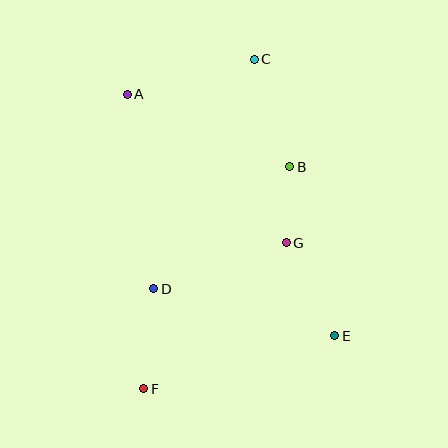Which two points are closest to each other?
Points B and G are closest to each other.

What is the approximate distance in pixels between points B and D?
The distance between B and D is approximately 183 pixels.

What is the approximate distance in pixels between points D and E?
The distance between D and E is approximately 187 pixels.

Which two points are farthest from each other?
Points C and F are farthest from each other.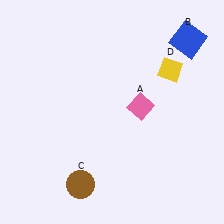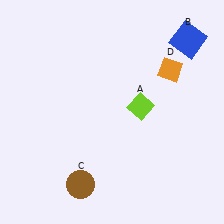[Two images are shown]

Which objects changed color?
A changed from pink to lime. D changed from yellow to orange.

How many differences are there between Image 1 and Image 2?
There are 2 differences between the two images.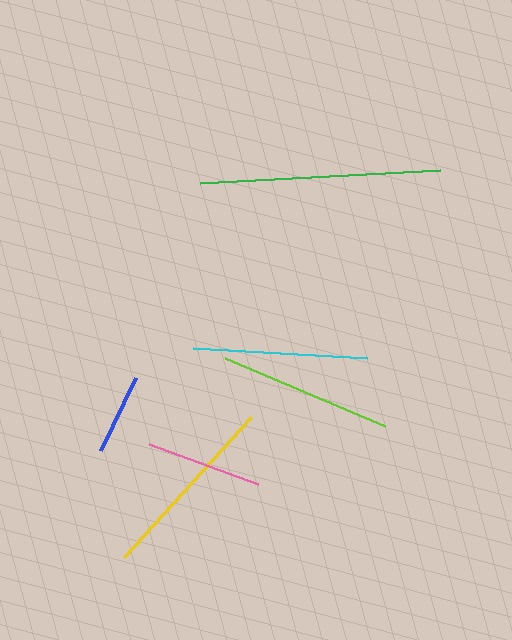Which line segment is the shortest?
The blue line is the shortest at approximately 81 pixels.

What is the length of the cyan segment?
The cyan segment is approximately 174 pixels long.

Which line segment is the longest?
The green line is the longest at approximately 240 pixels.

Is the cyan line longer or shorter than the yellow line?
The yellow line is longer than the cyan line.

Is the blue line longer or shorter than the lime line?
The lime line is longer than the blue line.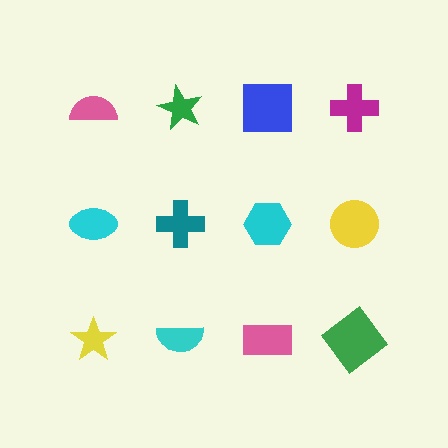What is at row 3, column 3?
A pink rectangle.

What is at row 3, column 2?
A cyan semicircle.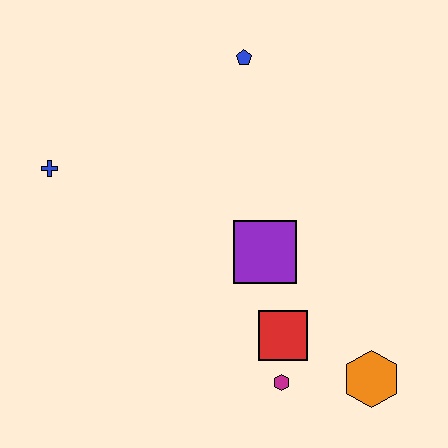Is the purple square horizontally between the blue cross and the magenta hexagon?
Yes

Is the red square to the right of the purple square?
Yes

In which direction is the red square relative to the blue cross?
The red square is to the right of the blue cross.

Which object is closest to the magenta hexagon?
The red square is closest to the magenta hexagon.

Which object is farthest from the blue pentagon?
The orange hexagon is farthest from the blue pentagon.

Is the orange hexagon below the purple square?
Yes